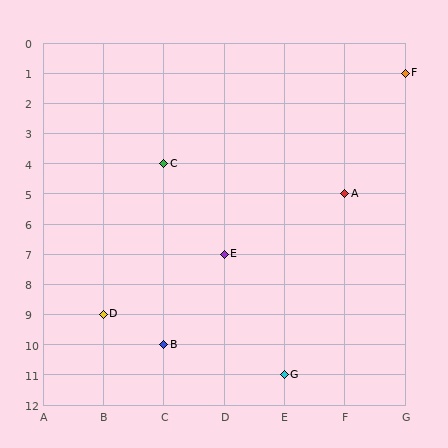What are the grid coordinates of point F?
Point F is at grid coordinates (G, 1).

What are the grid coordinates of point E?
Point E is at grid coordinates (D, 7).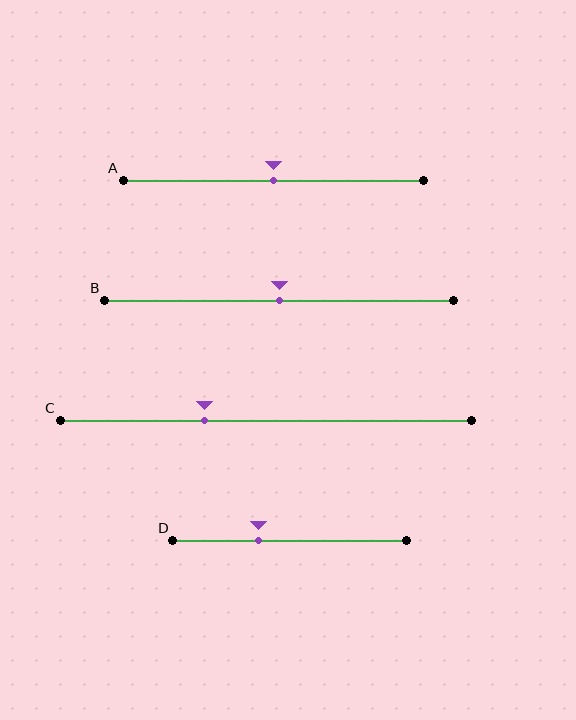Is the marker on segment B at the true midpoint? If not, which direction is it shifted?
Yes, the marker on segment B is at the true midpoint.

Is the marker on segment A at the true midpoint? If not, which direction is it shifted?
Yes, the marker on segment A is at the true midpoint.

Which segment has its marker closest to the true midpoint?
Segment A has its marker closest to the true midpoint.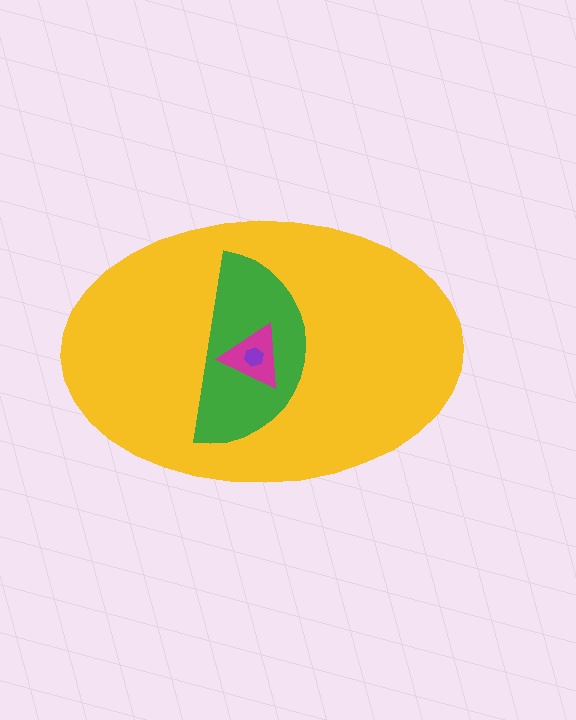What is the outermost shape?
The yellow ellipse.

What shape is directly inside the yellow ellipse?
The green semicircle.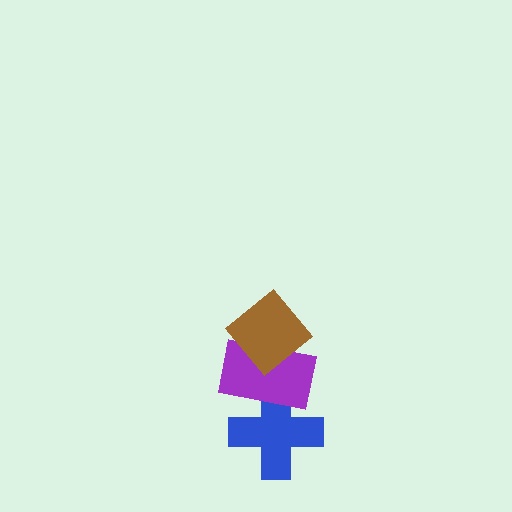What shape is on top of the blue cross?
The purple rectangle is on top of the blue cross.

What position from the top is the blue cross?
The blue cross is 3rd from the top.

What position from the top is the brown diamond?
The brown diamond is 1st from the top.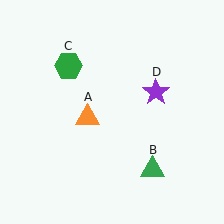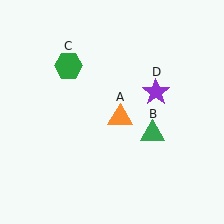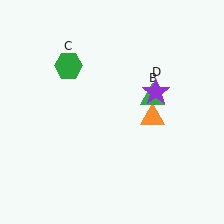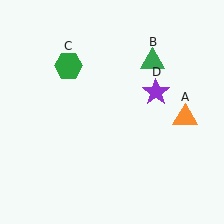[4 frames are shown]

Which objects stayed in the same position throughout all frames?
Green hexagon (object C) and purple star (object D) remained stationary.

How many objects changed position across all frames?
2 objects changed position: orange triangle (object A), green triangle (object B).